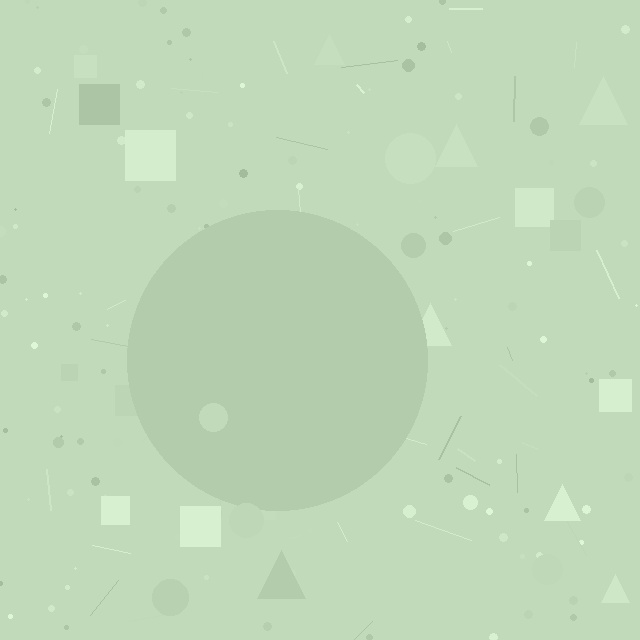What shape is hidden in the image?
A circle is hidden in the image.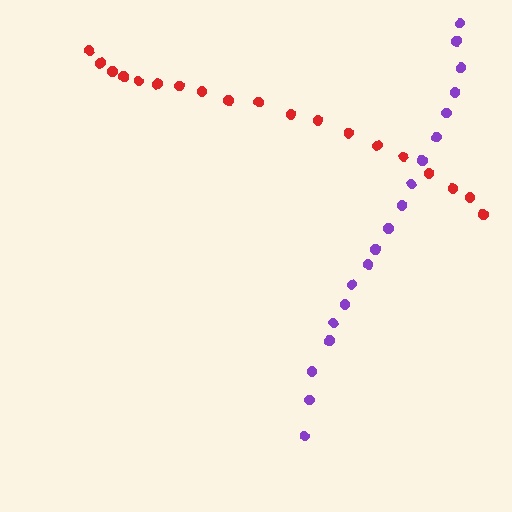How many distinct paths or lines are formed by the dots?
There are 2 distinct paths.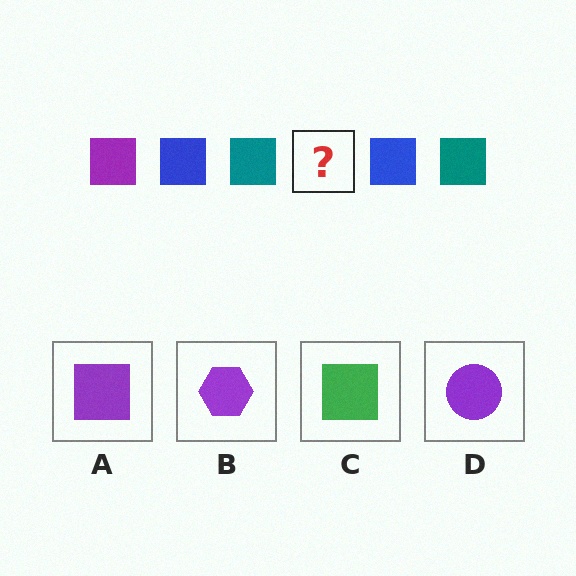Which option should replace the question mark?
Option A.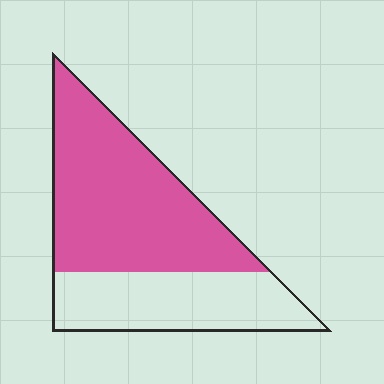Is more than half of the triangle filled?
Yes.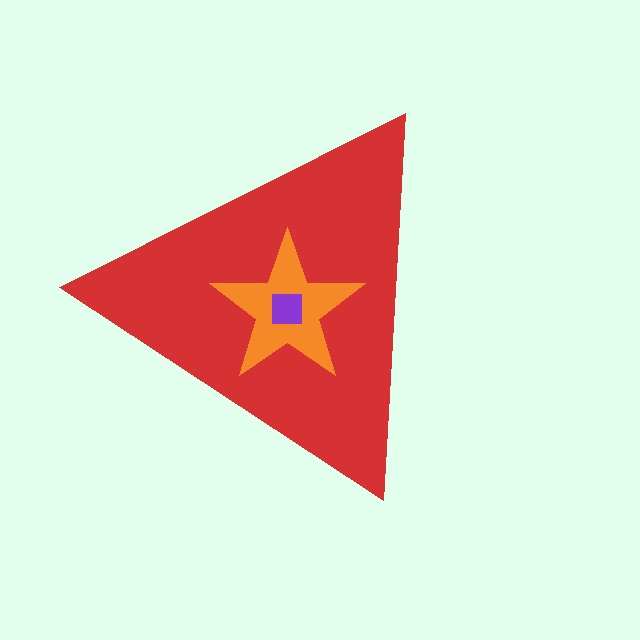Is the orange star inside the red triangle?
Yes.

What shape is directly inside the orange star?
The purple square.